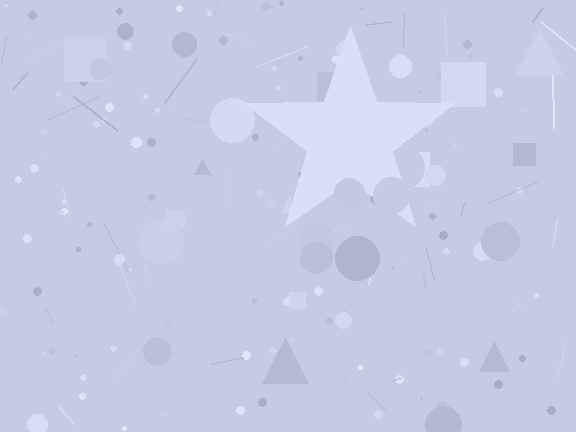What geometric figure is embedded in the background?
A star is embedded in the background.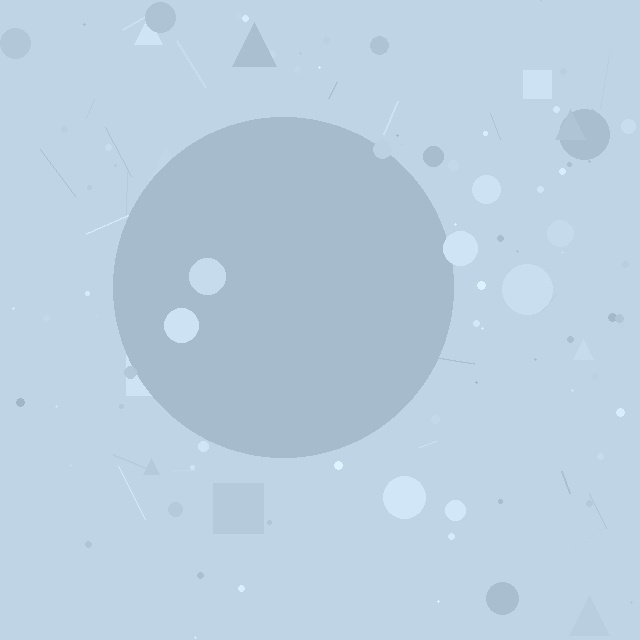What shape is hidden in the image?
A circle is hidden in the image.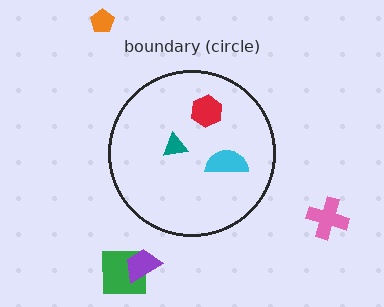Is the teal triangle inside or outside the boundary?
Inside.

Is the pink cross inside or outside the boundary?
Outside.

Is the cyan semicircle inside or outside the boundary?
Inside.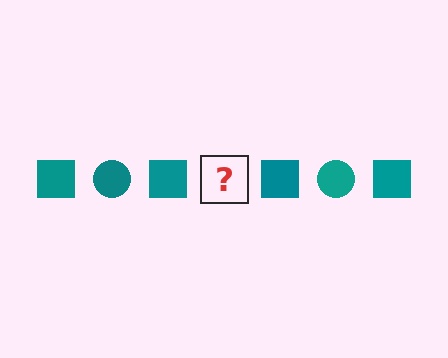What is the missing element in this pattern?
The missing element is a teal circle.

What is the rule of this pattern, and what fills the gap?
The rule is that the pattern cycles through square, circle shapes in teal. The gap should be filled with a teal circle.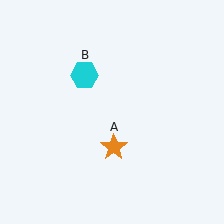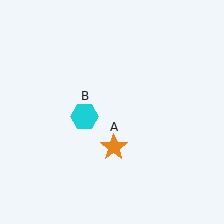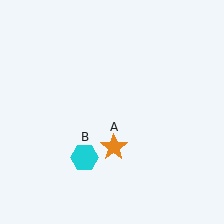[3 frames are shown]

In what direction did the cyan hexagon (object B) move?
The cyan hexagon (object B) moved down.